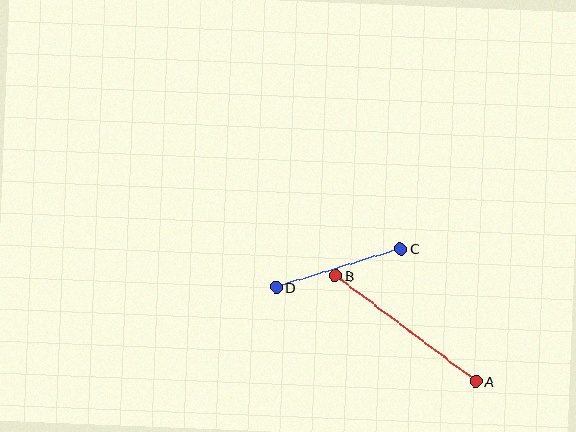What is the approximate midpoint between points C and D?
The midpoint is at approximately (339, 268) pixels.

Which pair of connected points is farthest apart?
Points A and B are farthest apart.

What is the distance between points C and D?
The distance is approximately 130 pixels.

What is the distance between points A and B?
The distance is approximately 176 pixels.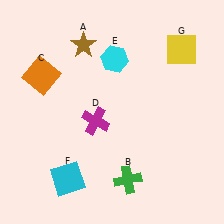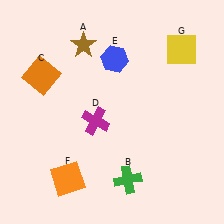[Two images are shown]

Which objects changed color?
E changed from cyan to blue. F changed from cyan to orange.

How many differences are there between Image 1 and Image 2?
There are 2 differences between the two images.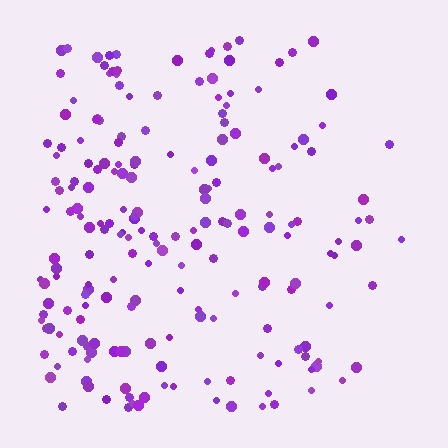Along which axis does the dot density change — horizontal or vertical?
Horizontal.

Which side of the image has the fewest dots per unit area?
The right.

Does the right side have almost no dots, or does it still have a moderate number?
Still a moderate number, just noticeably fewer than the left.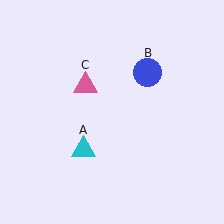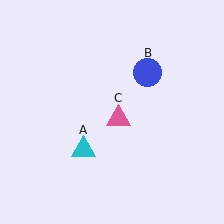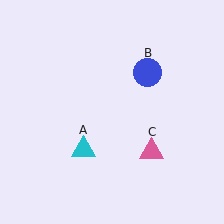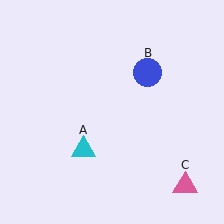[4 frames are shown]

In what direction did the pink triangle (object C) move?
The pink triangle (object C) moved down and to the right.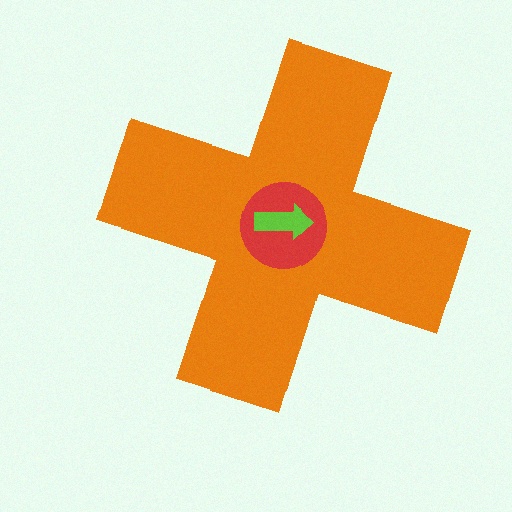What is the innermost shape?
The lime arrow.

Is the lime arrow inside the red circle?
Yes.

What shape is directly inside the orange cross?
The red circle.